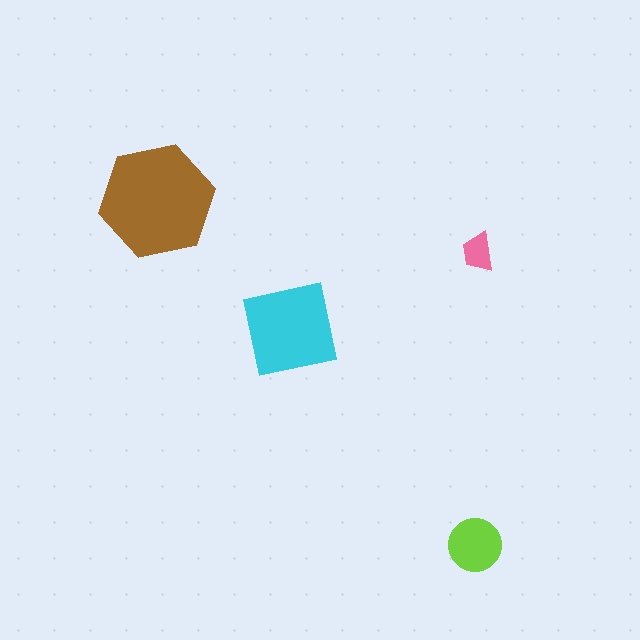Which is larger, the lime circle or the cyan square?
The cyan square.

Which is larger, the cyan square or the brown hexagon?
The brown hexagon.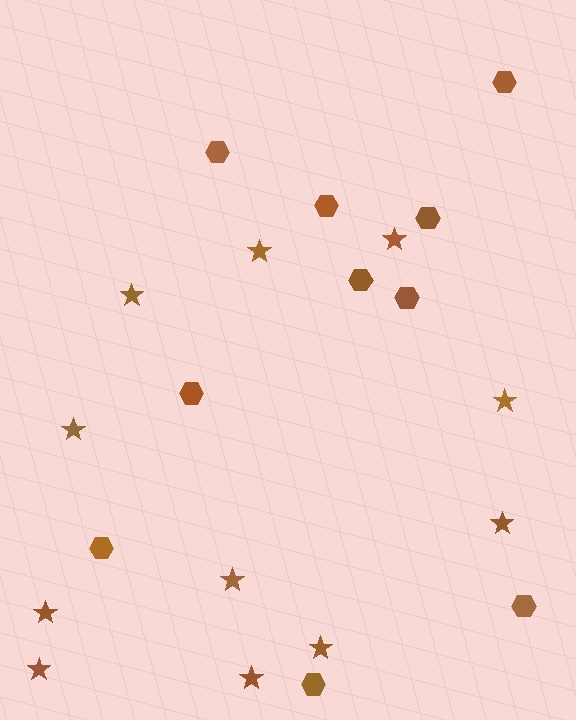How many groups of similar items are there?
There are 2 groups: one group of hexagons (10) and one group of stars (11).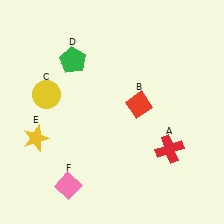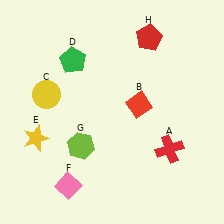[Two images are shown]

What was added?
A lime hexagon (G), a red pentagon (H) were added in Image 2.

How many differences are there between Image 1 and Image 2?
There are 2 differences between the two images.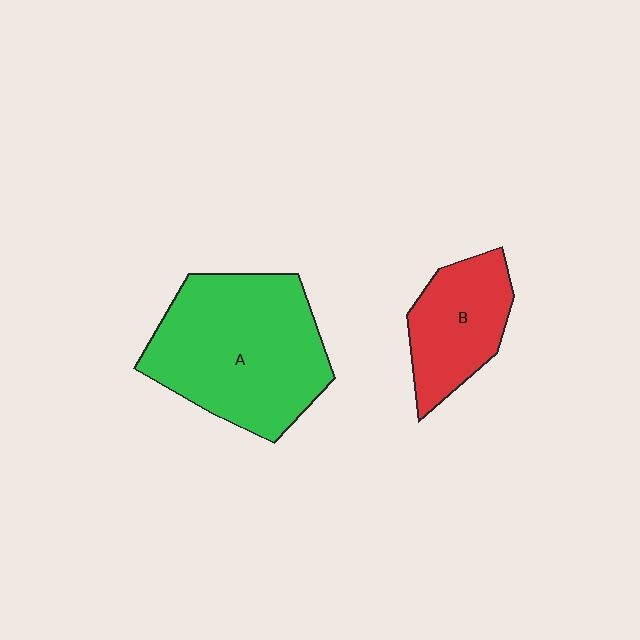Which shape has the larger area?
Shape A (green).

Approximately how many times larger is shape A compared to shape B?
Approximately 2.0 times.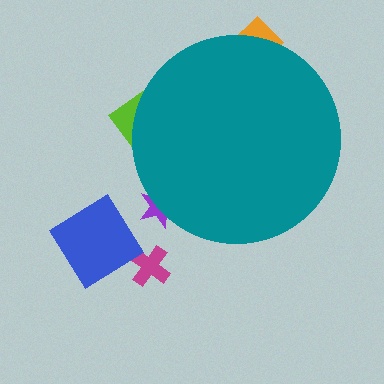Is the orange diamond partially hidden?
Yes, the orange diamond is partially hidden behind the teal circle.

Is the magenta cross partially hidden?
No, the magenta cross is fully visible.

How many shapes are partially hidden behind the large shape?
3 shapes are partially hidden.